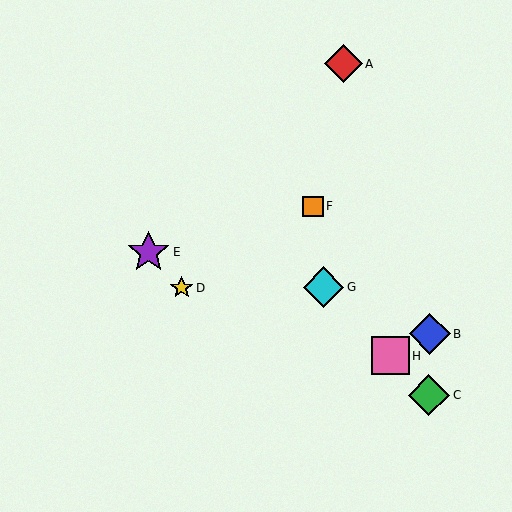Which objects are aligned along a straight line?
Objects C, G, H are aligned along a straight line.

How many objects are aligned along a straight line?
3 objects (C, G, H) are aligned along a straight line.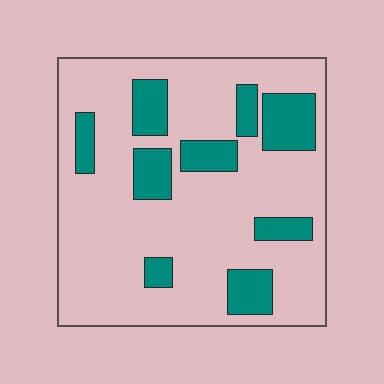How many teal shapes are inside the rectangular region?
9.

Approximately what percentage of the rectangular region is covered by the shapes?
Approximately 20%.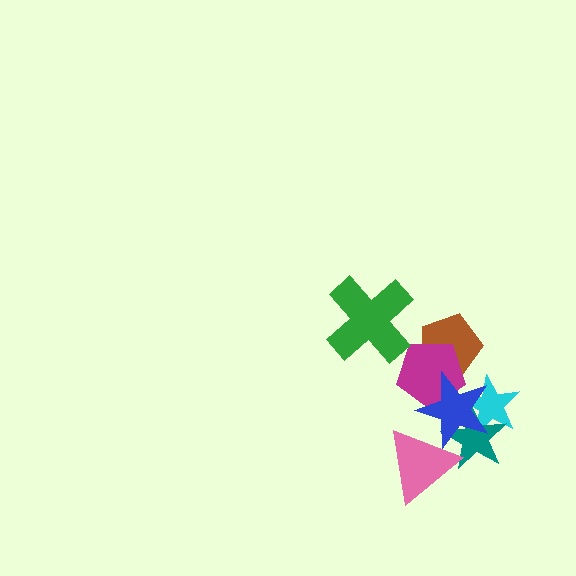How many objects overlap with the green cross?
0 objects overlap with the green cross.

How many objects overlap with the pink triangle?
2 objects overlap with the pink triangle.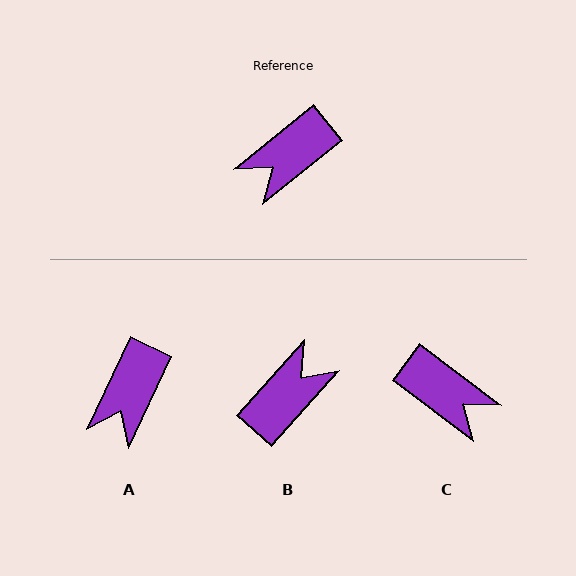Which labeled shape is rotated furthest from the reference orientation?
B, about 171 degrees away.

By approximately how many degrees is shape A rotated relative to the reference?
Approximately 26 degrees counter-clockwise.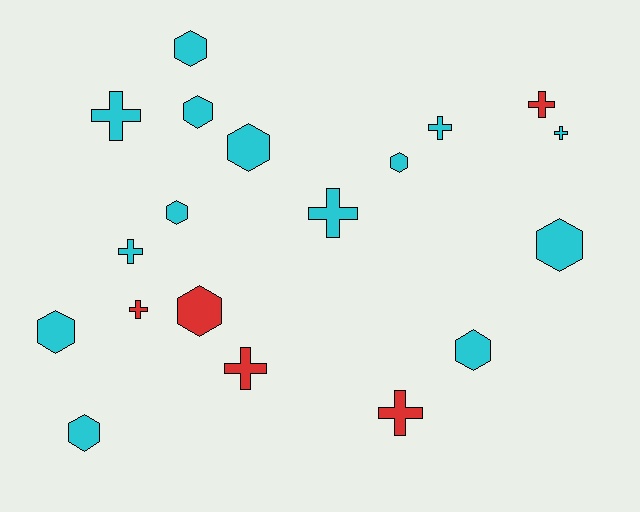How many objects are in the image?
There are 19 objects.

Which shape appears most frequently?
Hexagon, with 10 objects.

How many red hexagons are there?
There is 1 red hexagon.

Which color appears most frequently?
Cyan, with 14 objects.